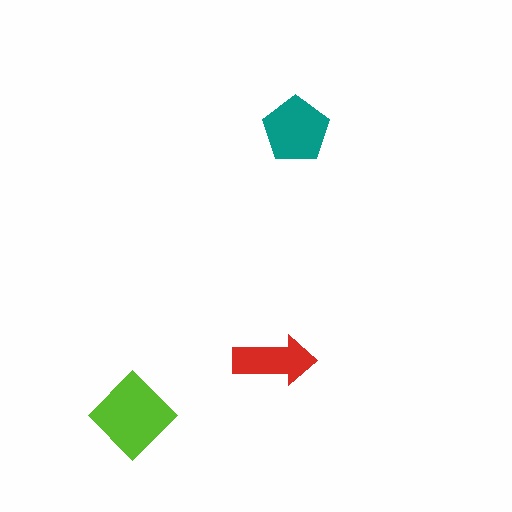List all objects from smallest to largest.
The red arrow, the teal pentagon, the lime diamond.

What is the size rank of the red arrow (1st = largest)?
3rd.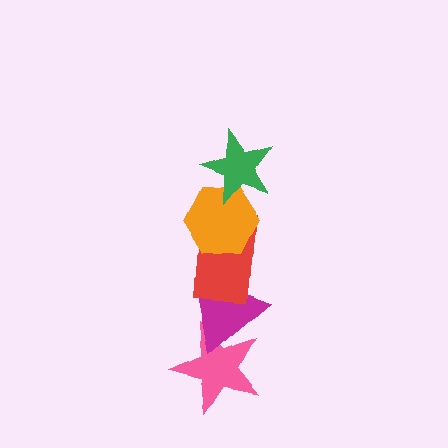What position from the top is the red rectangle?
The red rectangle is 3rd from the top.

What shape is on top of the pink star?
The magenta triangle is on top of the pink star.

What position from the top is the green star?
The green star is 1st from the top.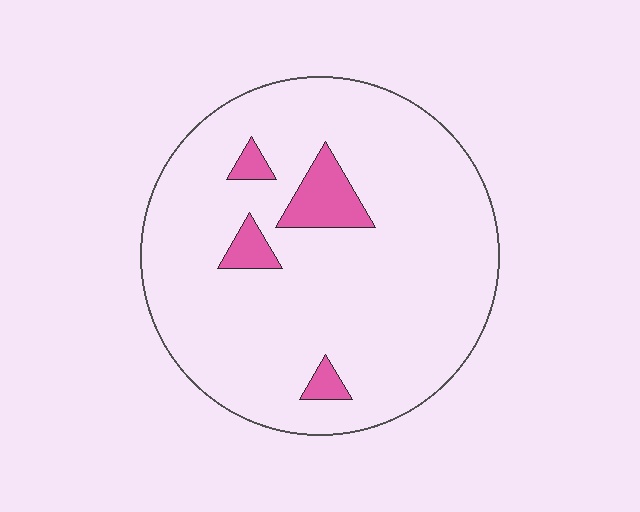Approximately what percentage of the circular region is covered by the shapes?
Approximately 10%.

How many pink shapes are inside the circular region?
4.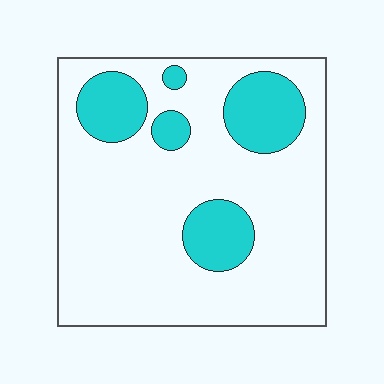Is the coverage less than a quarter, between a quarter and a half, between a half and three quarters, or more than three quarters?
Less than a quarter.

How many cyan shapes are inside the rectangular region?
5.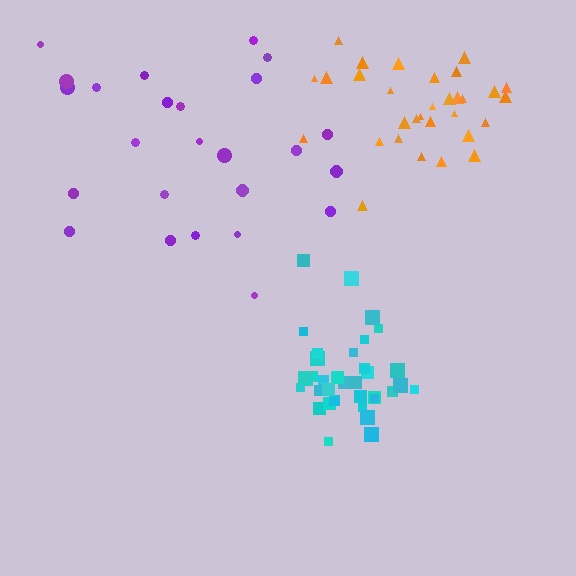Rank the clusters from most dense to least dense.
cyan, orange, purple.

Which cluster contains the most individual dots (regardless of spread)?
Cyan (35).